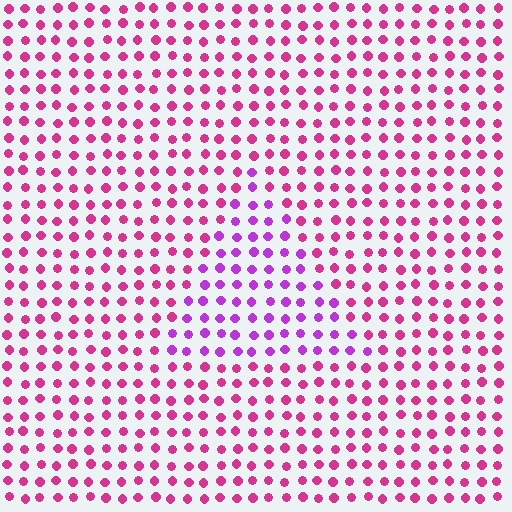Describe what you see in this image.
The image is filled with small magenta elements in a uniform arrangement. A triangle-shaped region is visible where the elements are tinted to a slightly different hue, forming a subtle color boundary.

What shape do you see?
I see a triangle.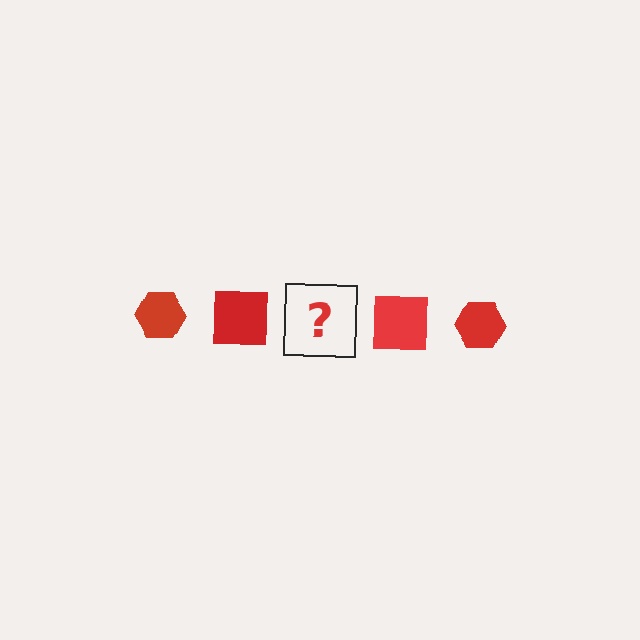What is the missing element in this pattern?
The missing element is a red hexagon.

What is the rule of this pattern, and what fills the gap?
The rule is that the pattern cycles through hexagon, square shapes in red. The gap should be filled with a red hexagon.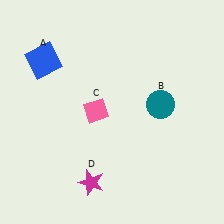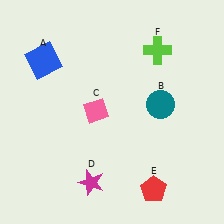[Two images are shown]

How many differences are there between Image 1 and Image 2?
There are 2 differences between the two images.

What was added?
A red pentagon (E), a lime cross (F) were added in Image 2.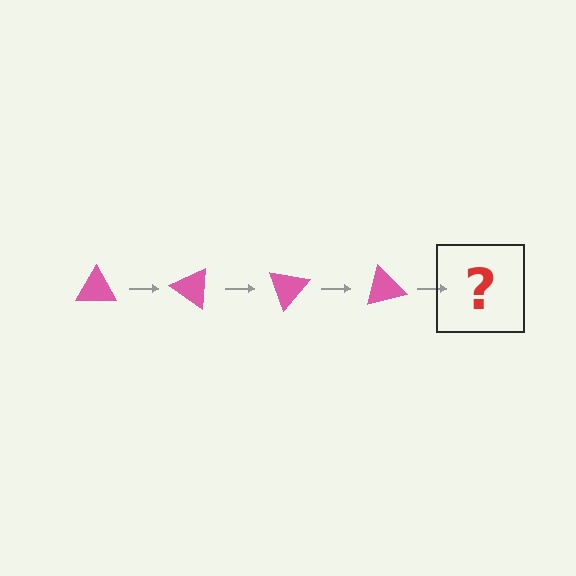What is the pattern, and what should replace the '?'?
The pattern is that the triangle rotates 35 degrees each step. The '?' should be a pink triangle rotated 140 degrees.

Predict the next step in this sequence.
The next step is a pink triangle rotated 140 degrees.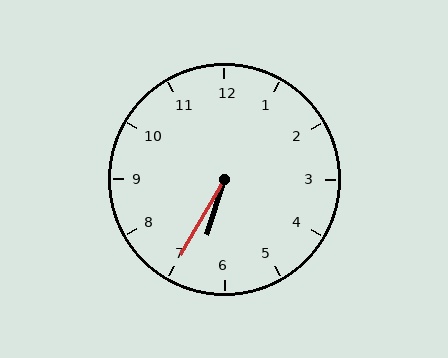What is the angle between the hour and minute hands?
Approximately 12 degrees.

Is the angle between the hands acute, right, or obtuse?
It is acute.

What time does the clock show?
6:35.